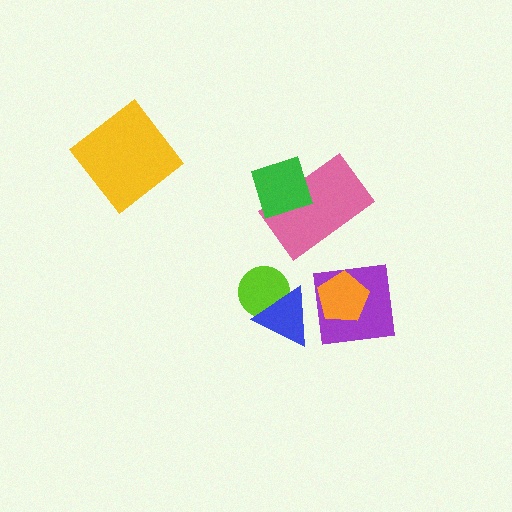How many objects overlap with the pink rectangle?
1 object overlaps with the pink rectangle.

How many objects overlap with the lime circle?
1 object overlaps with the lime circle.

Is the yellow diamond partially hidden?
No, no other shape covers it.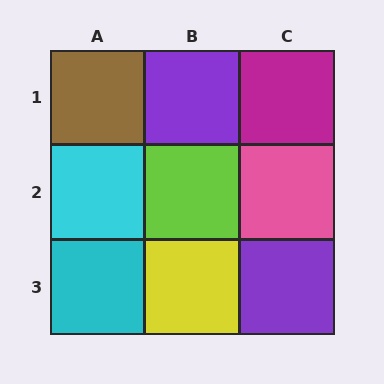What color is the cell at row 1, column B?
Purple.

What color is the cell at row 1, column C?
Magenta.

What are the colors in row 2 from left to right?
Cyan, lime, pink.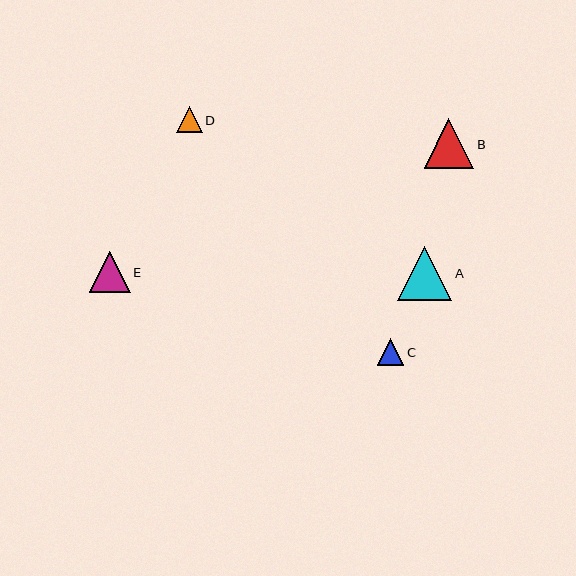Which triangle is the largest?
Triangle A is the largest with a size of approximately 54 pixels.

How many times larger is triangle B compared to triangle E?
Triangle B is approximately 1.2 times the size of triangle E.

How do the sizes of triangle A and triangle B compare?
Triangle A and triangle B are approximately the same size.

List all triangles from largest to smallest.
From largest to smallest: A, B, E, C, D.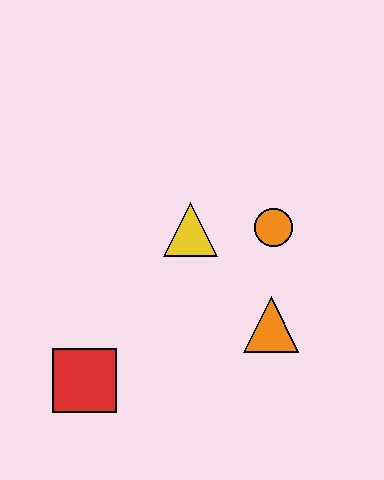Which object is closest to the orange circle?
The yellow triangle is closest to the orange circle.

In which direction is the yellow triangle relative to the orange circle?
The yellow triangle is to the left of the orange circle.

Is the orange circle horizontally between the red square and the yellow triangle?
No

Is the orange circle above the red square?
Yes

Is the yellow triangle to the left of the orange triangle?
Yes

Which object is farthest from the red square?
The orange circle is farthest from the red square.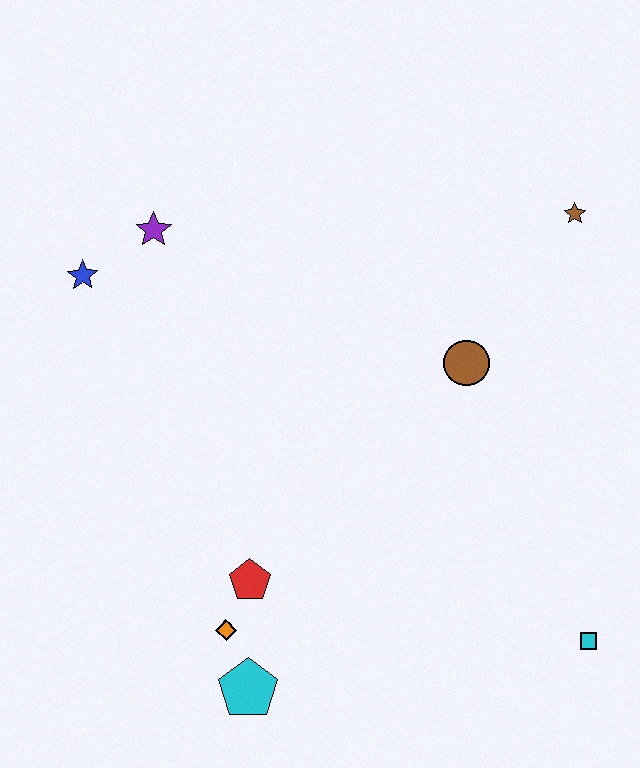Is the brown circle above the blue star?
No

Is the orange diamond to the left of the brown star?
Yes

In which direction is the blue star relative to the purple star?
The blue star is to the left of the purple star.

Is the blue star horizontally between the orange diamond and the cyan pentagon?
No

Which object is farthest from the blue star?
The cyan square is farthest from the blue star.